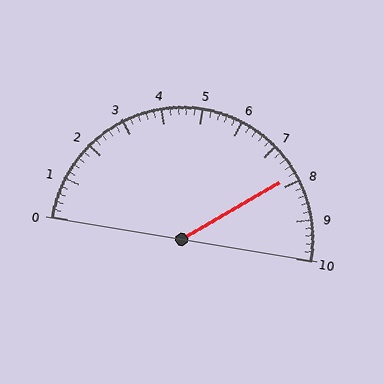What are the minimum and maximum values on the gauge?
The gauge ranges from 0 to 10.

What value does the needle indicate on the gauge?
The needle indicates approximately 7.8.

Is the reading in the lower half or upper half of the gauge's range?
The reading is in the upper half of the range (0 to 10).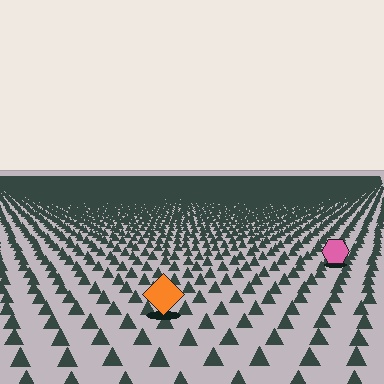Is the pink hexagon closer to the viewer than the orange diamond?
No. The orange diamond is closer — you can tell from the texture gradient: the ground texture is coarser near it.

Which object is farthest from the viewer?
The pink hexagon is farthest from the viewer. It appears smaller and the ground texture around it is denser.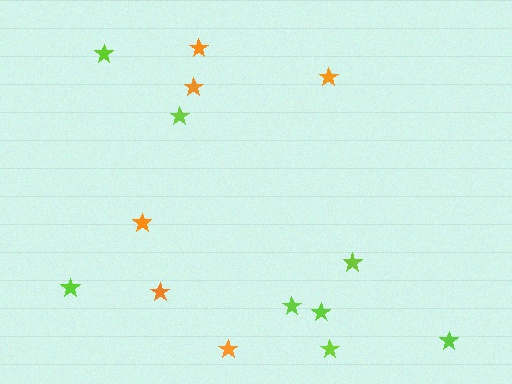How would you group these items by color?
There are 2 groups: one group of lime stars (8) and one group of orange stars (6).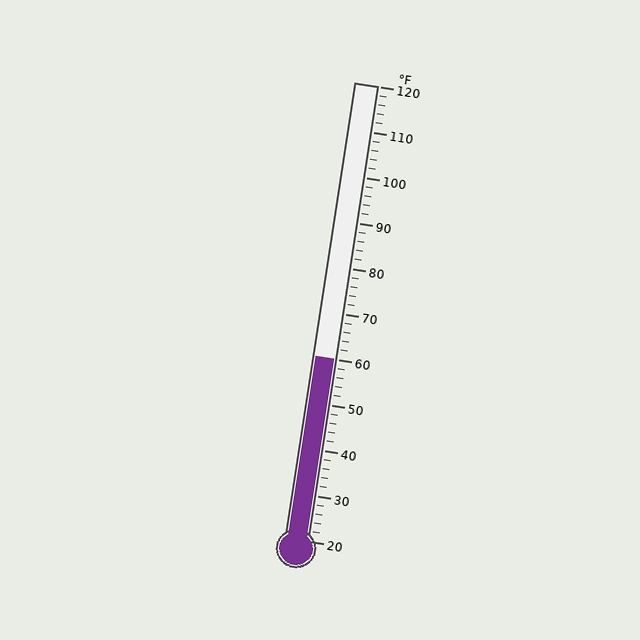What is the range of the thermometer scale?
The thermometer scale ranges from 20°F to 120°F.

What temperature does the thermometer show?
The thermometer shows approximately 60°F.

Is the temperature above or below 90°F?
The temperature is below 90°F.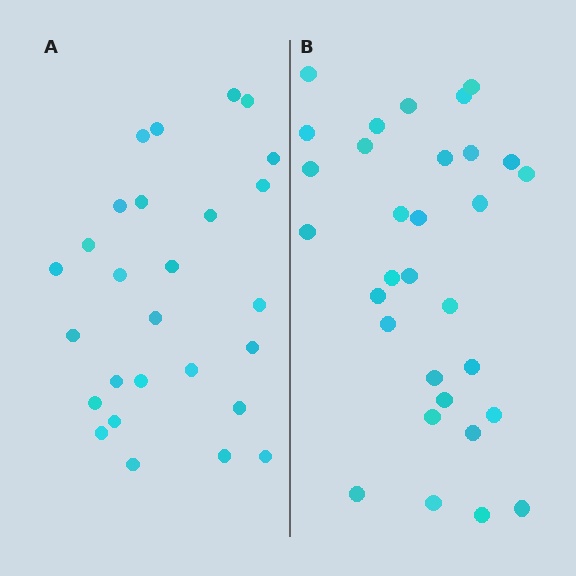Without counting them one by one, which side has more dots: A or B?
Region B (the right region) has more dots.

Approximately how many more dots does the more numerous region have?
Region B has about 4 more dots than region A.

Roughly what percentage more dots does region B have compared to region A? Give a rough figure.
About 15% more.